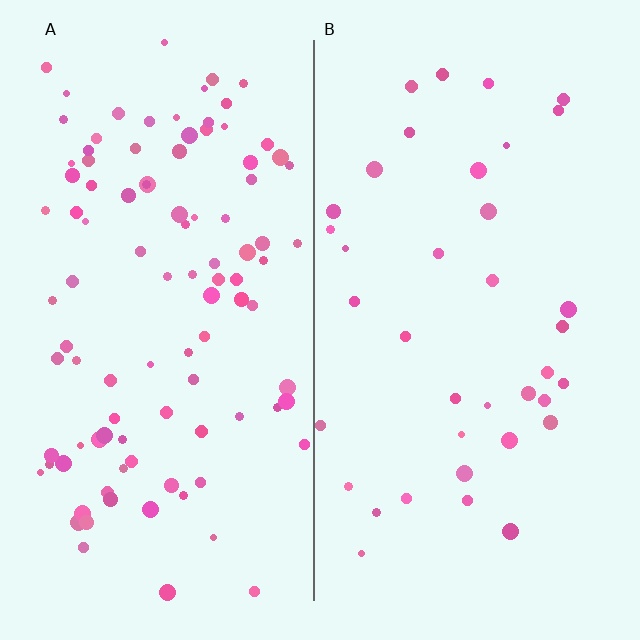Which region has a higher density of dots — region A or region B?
A (the left).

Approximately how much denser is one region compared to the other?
Approximately 2.7× — region A over region B.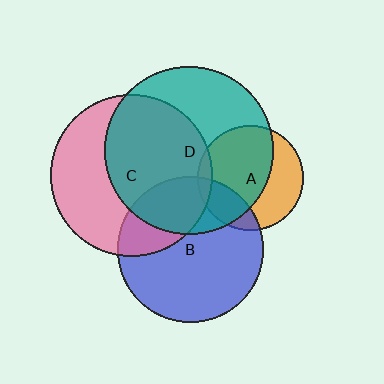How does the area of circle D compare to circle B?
Approximately 1.3 times.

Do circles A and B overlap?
Yes.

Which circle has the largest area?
Circle D (teal).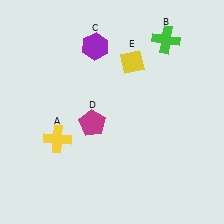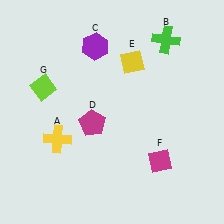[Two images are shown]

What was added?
A magenta diamond (F), a lime diamond (G) were added in Image 2.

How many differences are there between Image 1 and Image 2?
There are 2 differences between the two images.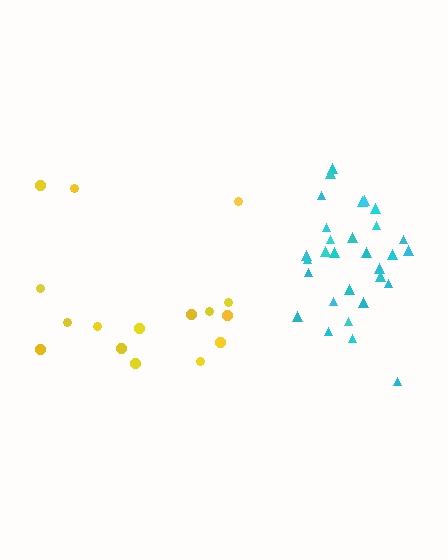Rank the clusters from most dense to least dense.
cyan, yellow.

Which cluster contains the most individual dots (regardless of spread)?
Cyan (30).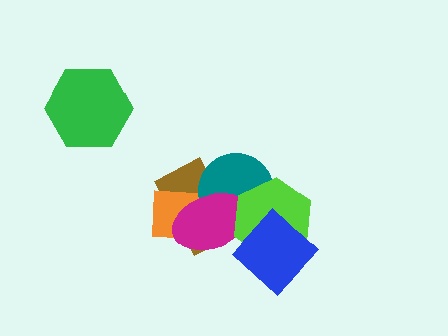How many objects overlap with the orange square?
2 objects overlap with the orange square.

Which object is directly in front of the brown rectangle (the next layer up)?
The orange square is directly in front of the brown rectangle.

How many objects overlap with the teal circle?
4 objects overlap with the teal circle.